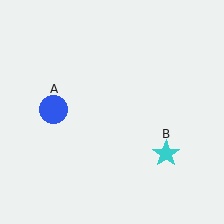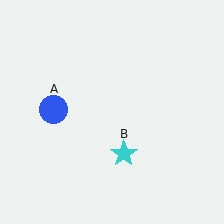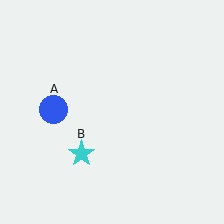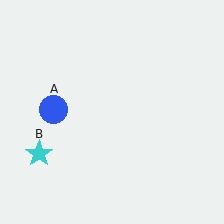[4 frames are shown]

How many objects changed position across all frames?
1 object changed position: cyan star (object B).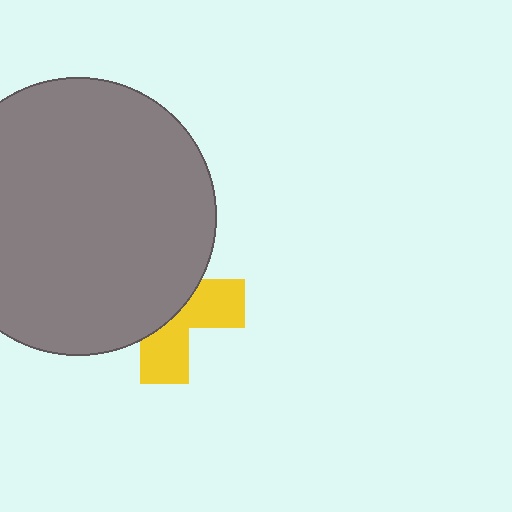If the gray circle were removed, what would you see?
You would see the complete yellow cross.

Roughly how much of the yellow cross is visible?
A small part of it is visible (roughly 42%).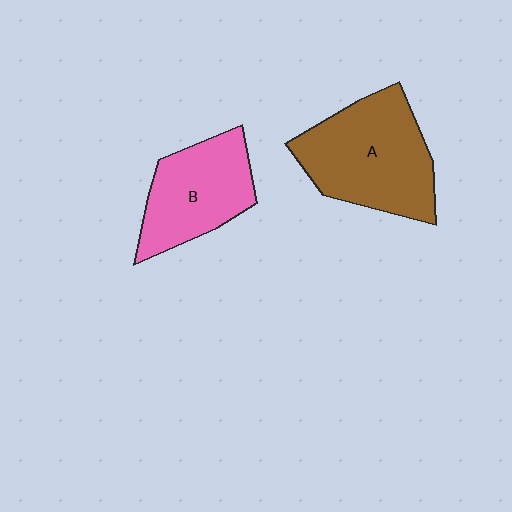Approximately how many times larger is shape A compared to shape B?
Approximately 1.3 times.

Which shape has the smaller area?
Shape B (pink).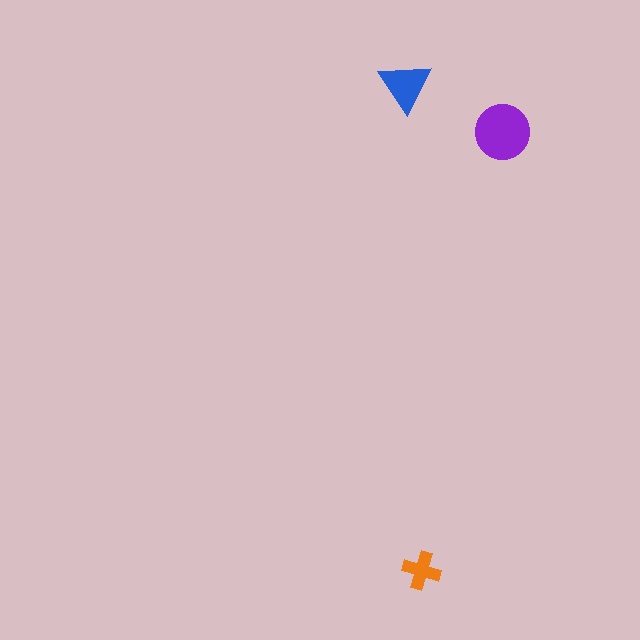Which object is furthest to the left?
The blue triangle is leftmost.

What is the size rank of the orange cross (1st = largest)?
3rd.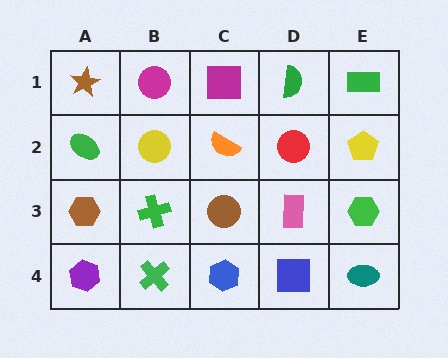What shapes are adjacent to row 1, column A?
A green ellipse (row 2, column A), a magenta circle (row 1, column B).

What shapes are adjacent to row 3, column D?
A red circle (row 2, column D), a blue square (row 4, column D), a brown circle (row 3, column C), a green hexagon (row 3, column E).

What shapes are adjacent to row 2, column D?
A green semicircle (row 1, column D), a pink rectangle (row 3, column D), an orange semicircle (row 2, column C), a yellow pentagon (row 2, column E).